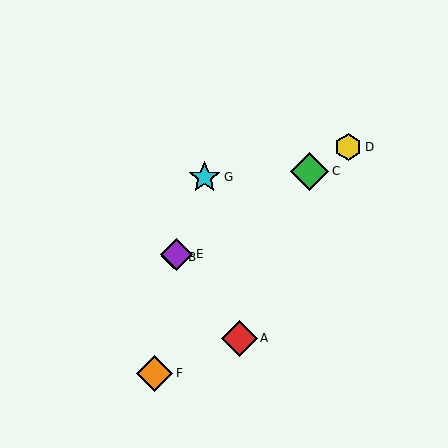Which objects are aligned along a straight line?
Objects B, C, D, E are aligned along a straight line.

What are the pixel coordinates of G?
Object G is at (204, 177).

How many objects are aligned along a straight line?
4 objects (B, C, D, E) are aligned along a straight line.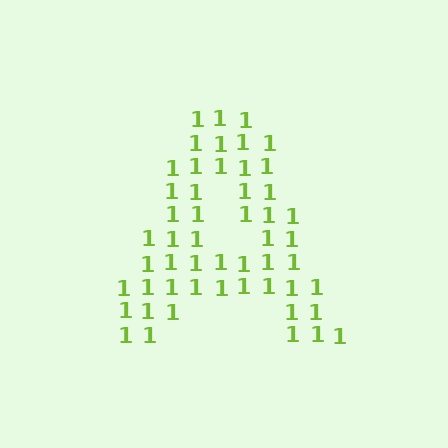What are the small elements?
The small elements are digit 1's.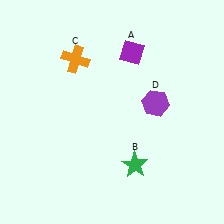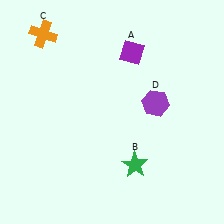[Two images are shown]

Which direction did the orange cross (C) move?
The orange cross (C) moved left.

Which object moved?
The orange cross (C) moved left.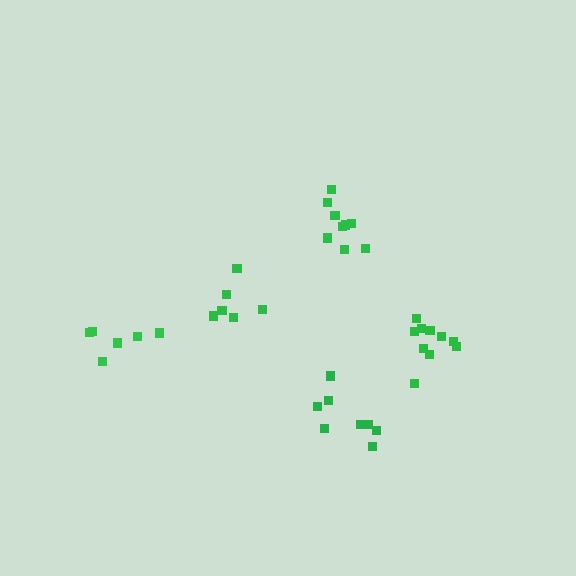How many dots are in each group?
Group 1: 6 dots, Group 2: 10 dots, Group 3: 9 dots, Group 4: 8 dots, Group 5: 6 dots (39 total).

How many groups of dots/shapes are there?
There are 5 groups.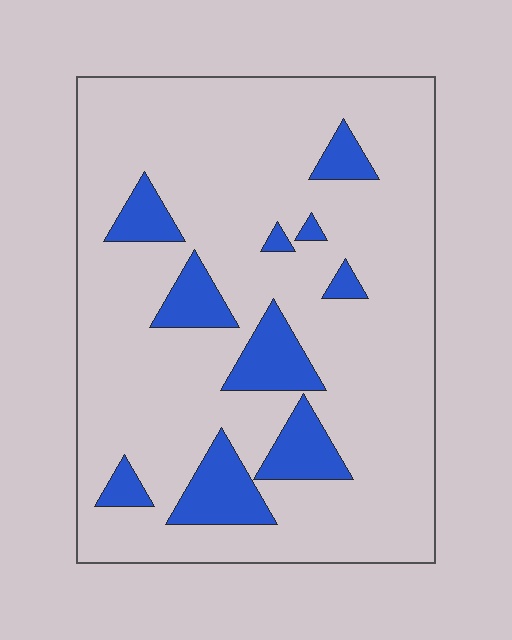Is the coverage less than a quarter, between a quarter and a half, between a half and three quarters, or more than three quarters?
Less than a quarter.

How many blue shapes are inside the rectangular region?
10.